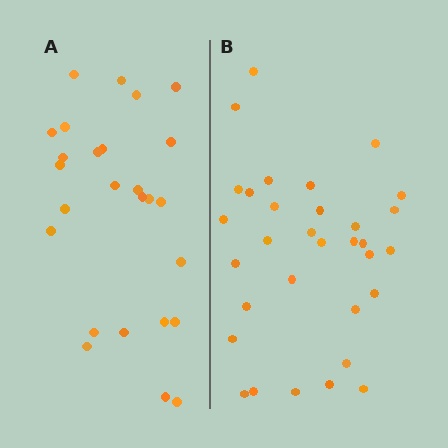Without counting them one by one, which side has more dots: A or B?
Region B (the right region) has more dots.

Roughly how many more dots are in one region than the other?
Region B has about 6 more dots than region A.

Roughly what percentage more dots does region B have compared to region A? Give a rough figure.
About 25% more.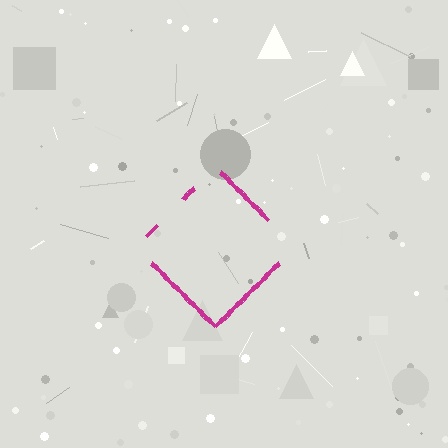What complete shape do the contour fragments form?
The contour fragments form a diamond.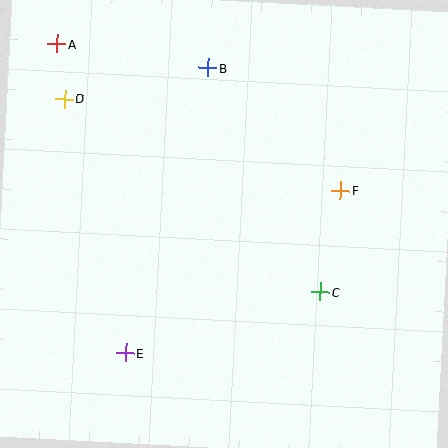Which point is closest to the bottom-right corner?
Point C is closest to the bottom-right corner.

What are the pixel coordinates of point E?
Point E is at (126, 353).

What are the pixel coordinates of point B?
Point B is at (208, 68).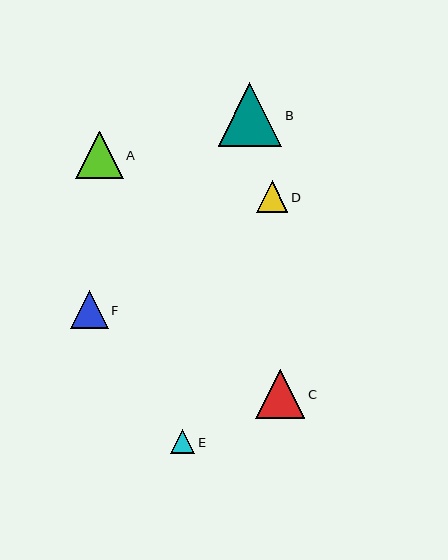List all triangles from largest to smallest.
From largest to smallest: B, C, A, F, D, E.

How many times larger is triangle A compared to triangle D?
Triangle A is approximately 1.5 times the size of triangle D.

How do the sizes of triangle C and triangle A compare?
Triangle C and triangle A are approximately the same size.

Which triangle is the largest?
Triangle B is the largest with a size of approximately 64 pixels.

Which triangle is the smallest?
Triangle E is the smallest with a size of approximately 24 pixels.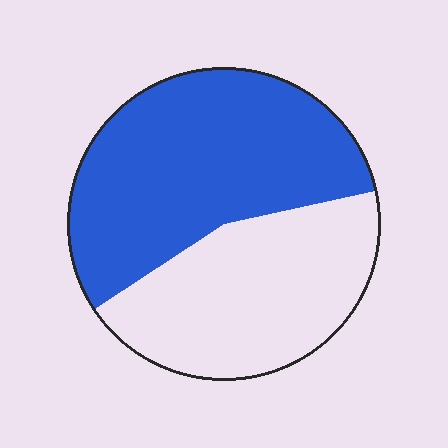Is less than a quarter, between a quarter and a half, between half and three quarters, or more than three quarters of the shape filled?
Between half and three quarters.